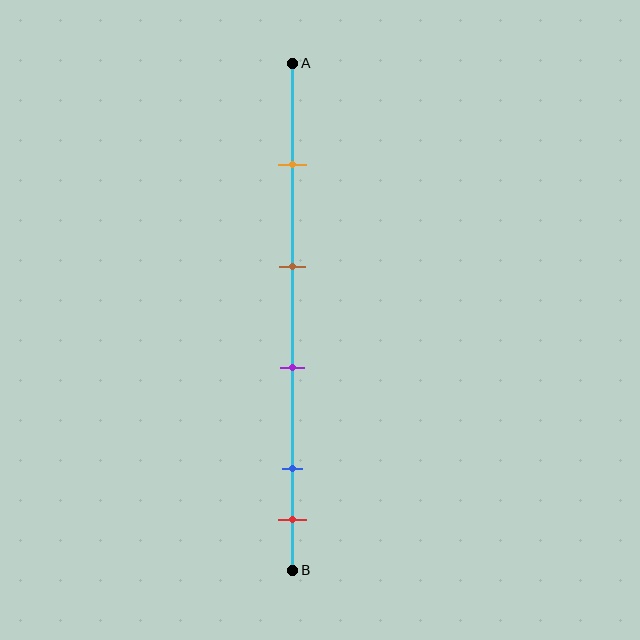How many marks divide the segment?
There are 5 marks dividing the segment.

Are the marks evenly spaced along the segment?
No, the marks are not evenly spaced.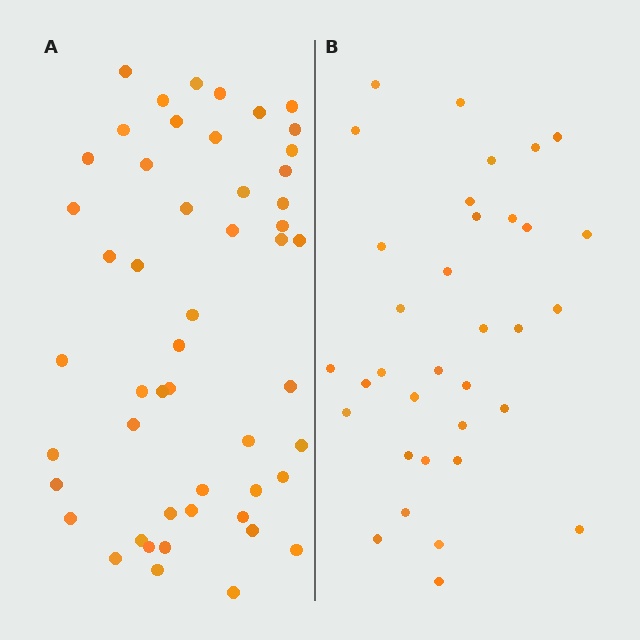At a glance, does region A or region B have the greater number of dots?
Region A (the left region) has more dots.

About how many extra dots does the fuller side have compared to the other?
Region A has approximately 15 more dots than region B.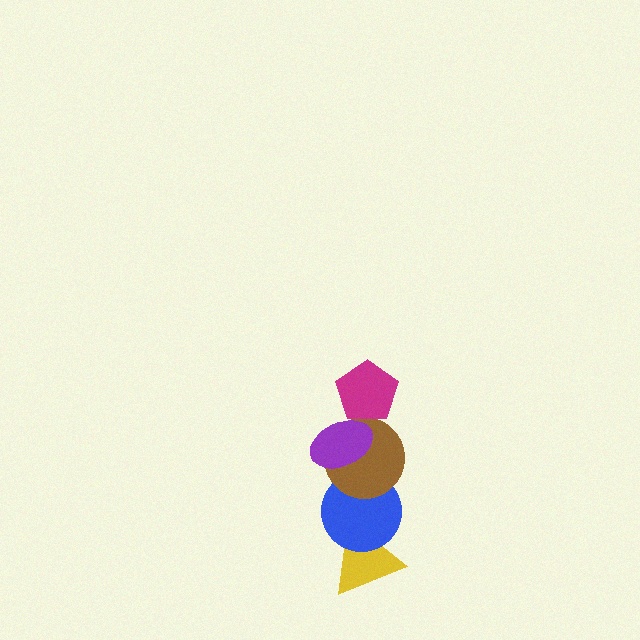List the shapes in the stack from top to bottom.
From top to bottom: the magenta pentagon, the purple ellipse, the brown circle, the blue circle, the yellow triangle.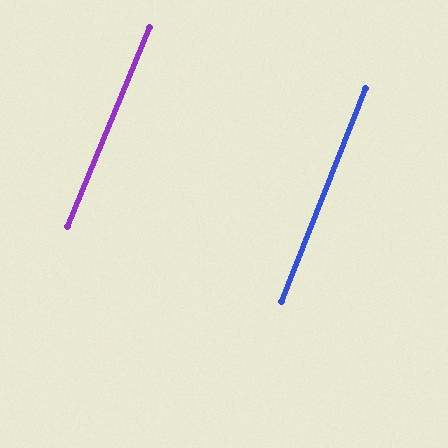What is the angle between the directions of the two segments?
Approximately 1 degree.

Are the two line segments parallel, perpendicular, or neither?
Parallel — their directions differ by only 1.0°.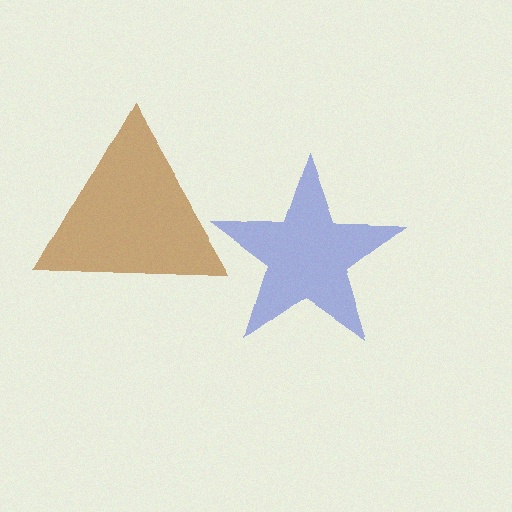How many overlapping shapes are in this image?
There are 2 overlapping shapes in the image.